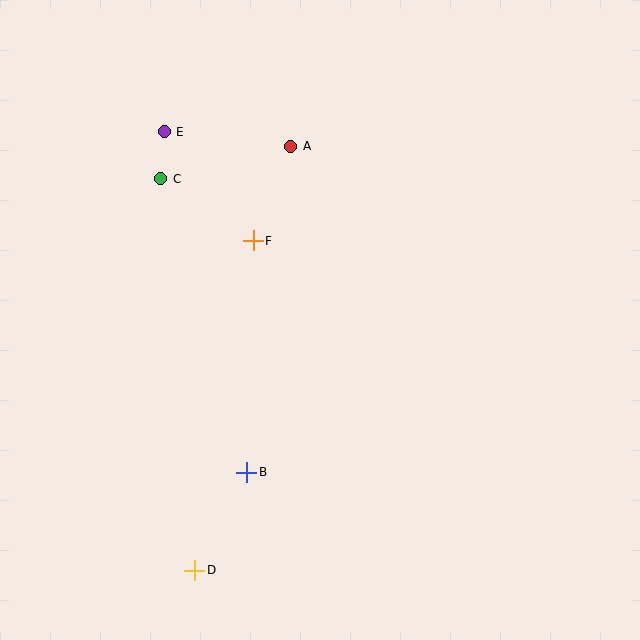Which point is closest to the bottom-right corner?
Point B is closest to the bottom-right corner.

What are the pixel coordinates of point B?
Point B is at (247, 472).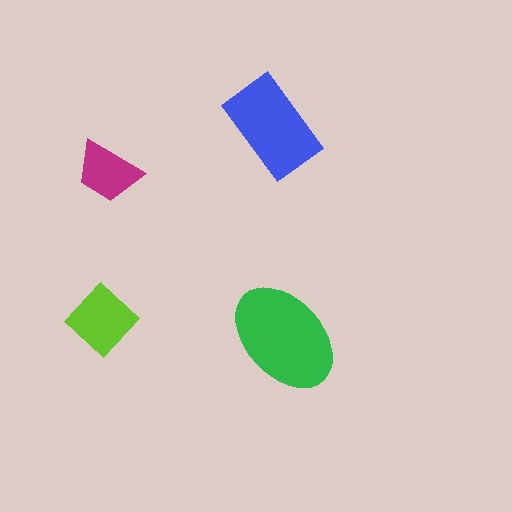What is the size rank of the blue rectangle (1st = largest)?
2nd.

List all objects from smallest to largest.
The magenta trapezoid, the lime diamond, the blue rectangle, the green ellipse.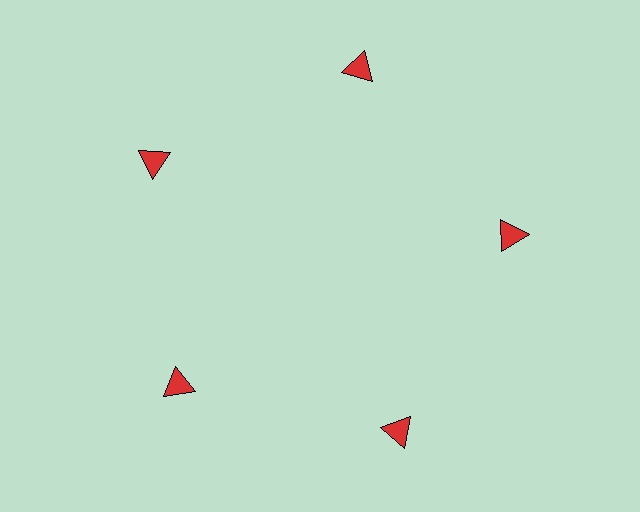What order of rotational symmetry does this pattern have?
This pattern has 5-fold rotational symmetry.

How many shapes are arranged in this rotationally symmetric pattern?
There are 5 shapes, arranged in 5 groups of 1.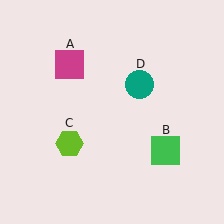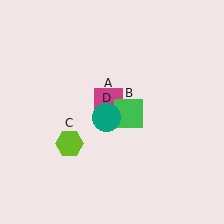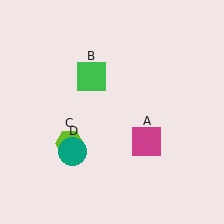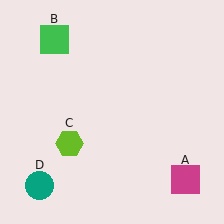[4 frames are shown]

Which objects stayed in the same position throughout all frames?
Lime hexagon (object C) remained stationary.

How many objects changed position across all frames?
3 objects changed position: magenta square (object A), green square (object B), teal circle (object D).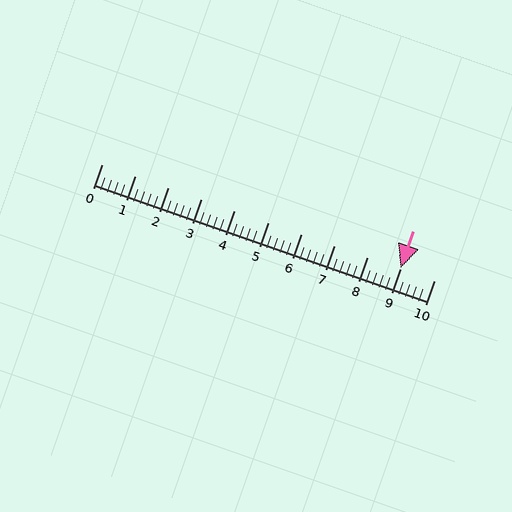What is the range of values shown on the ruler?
The ruler shows values from 0 to 10.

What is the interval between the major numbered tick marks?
The major tick marks are spaced 1 units apart.